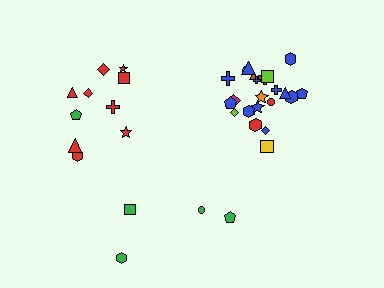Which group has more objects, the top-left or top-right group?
The top-right group.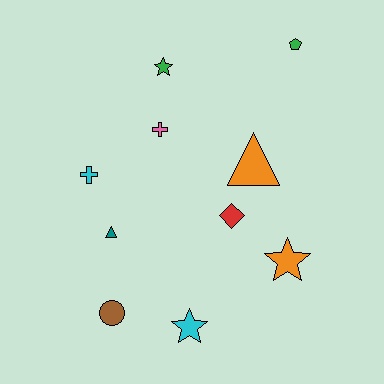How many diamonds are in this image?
There is 1 diamond.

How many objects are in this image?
There are 10 objects.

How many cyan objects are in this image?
There are 2 cyan objects.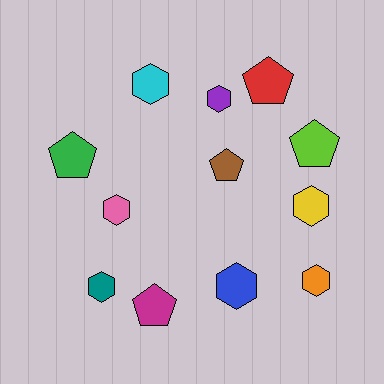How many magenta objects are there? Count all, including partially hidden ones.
There is 1 magenta object.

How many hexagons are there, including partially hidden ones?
There are 7 hexagons.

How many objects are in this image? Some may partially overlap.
There are 12 objects.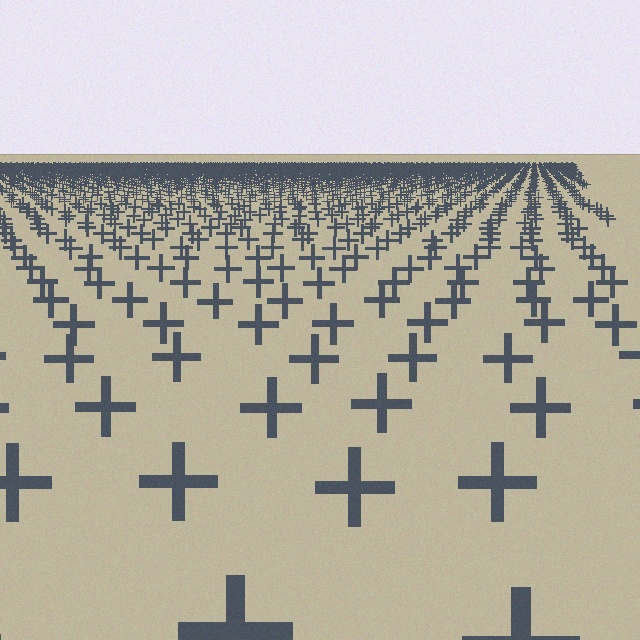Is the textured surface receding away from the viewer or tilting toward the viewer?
The surface is receding away from the viewer. Texture elements get smaller and denser toward the top.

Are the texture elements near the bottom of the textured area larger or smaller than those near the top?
Larger. Near the bottom, elements are closer to the viewer and appear at a bigger on-screen size.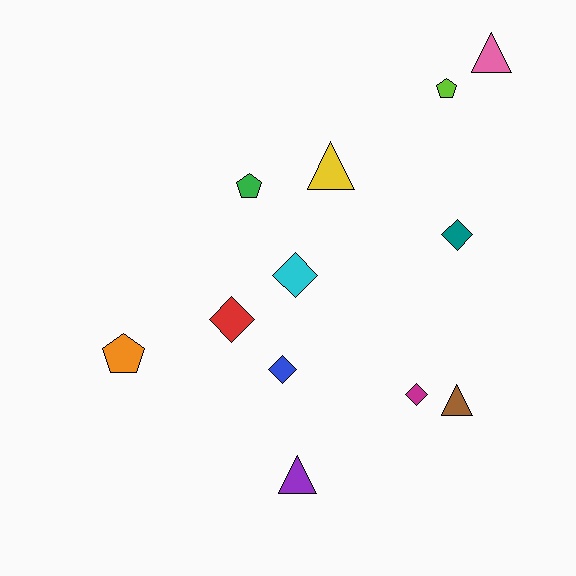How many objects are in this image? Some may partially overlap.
There are 12 objects.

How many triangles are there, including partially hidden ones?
There are 4 triangles.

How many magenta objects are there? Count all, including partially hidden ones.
There is 1 magenta object.